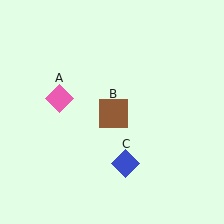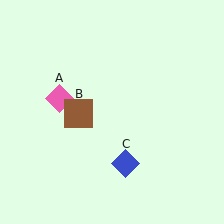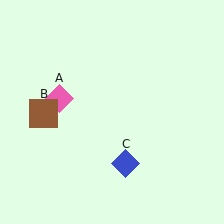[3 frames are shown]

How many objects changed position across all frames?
1 object changed position: brown square (object B).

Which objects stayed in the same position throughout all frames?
Pink diamond (object A) and blue diamond (object C) remained stationary.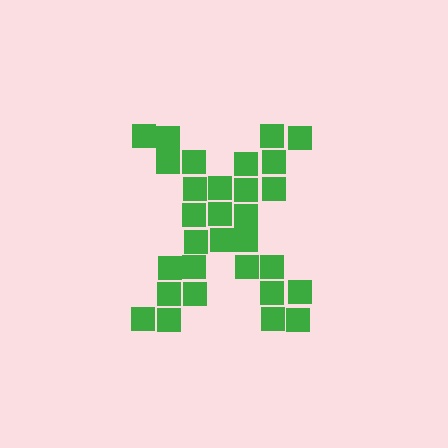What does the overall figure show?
The overall figure shows the letter X.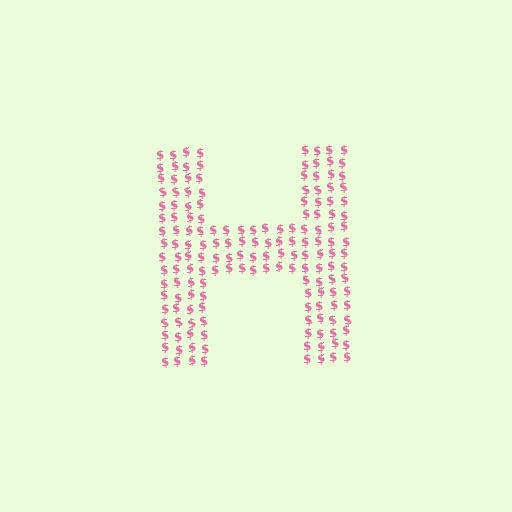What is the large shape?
The large shape is the letter H.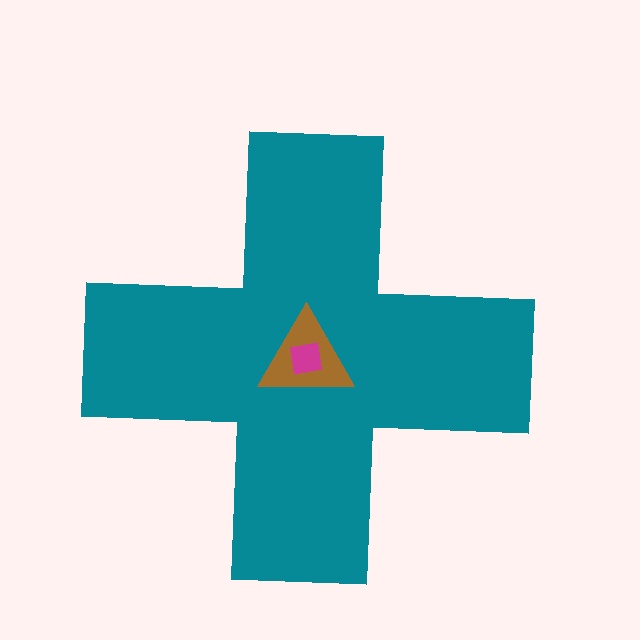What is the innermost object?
The magenta square.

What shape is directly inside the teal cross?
The brown triangle.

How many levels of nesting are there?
3.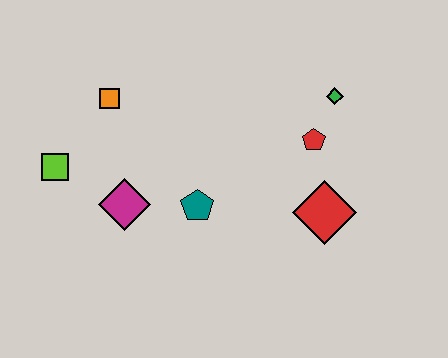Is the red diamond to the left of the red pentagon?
No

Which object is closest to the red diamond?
The red pentagon is closest to the red diamond.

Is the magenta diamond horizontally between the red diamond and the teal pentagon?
No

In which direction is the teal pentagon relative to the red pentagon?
The teal pentagon is to the left of the red pentagon.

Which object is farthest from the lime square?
The green diamond is farthest from the lime square.